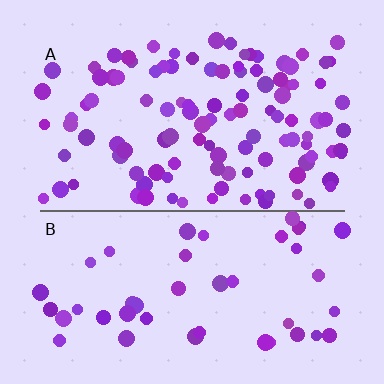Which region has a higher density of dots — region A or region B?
A (the top).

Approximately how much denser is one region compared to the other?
Approximately 2.4× — region A over region B.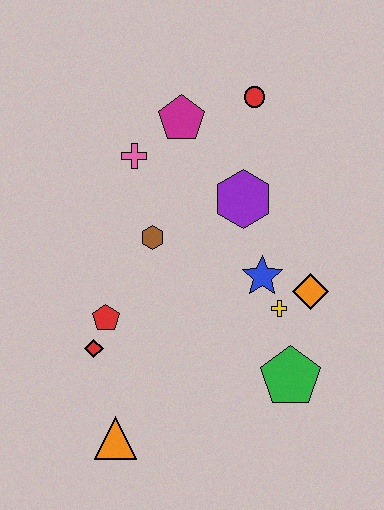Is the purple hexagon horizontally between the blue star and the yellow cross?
No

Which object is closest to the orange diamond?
The yellow cross is closest to the orange diamond.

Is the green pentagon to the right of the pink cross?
Yes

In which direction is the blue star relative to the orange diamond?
The blue star is to the left of the orange diamond.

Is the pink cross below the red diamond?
No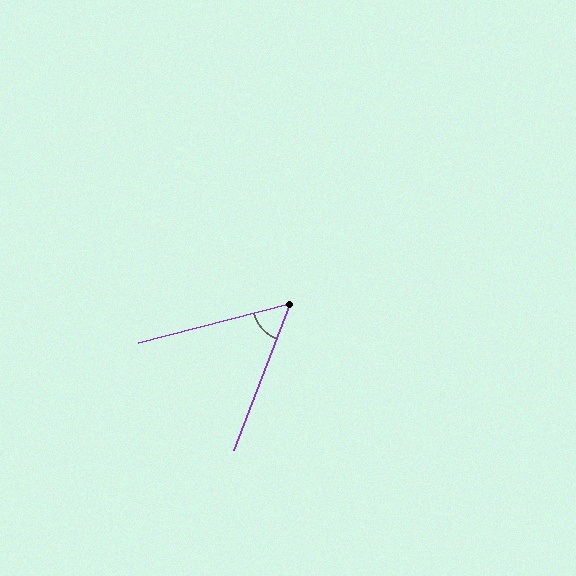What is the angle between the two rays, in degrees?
Approximately 54 degrees.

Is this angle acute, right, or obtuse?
It is acute.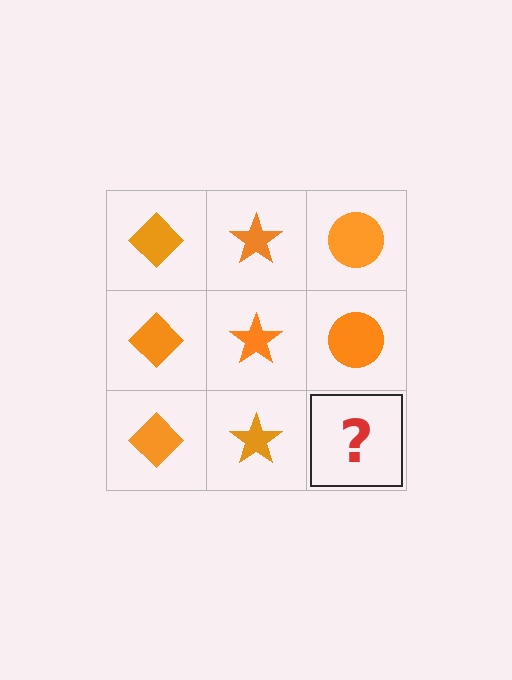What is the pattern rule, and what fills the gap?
The rule is that each column has a consistent shape. The gap should be filled with an orange circle.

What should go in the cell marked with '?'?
The missing cell should contain an orange circle.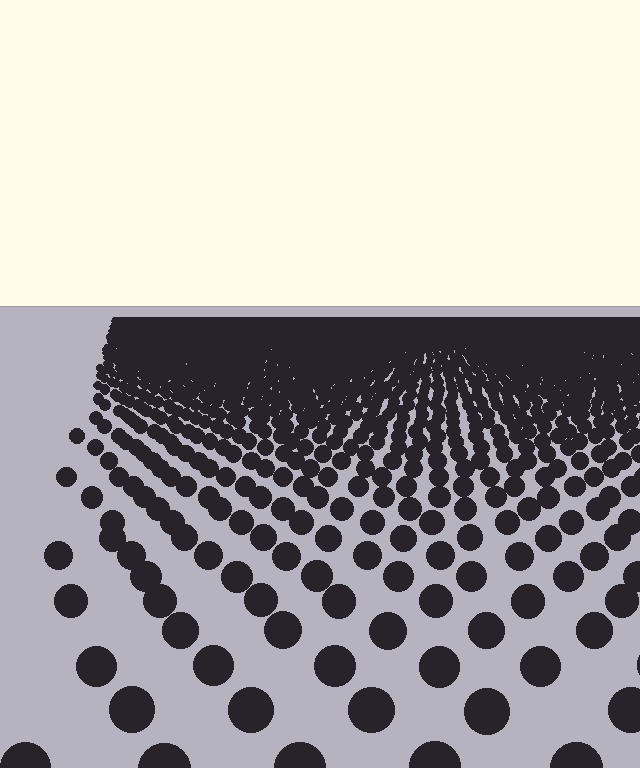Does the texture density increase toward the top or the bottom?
Density increases toward the top.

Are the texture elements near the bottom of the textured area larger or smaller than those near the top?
Larger. Near the bottom, elements are closer to the viewer and appear at a bigger on-screen size.